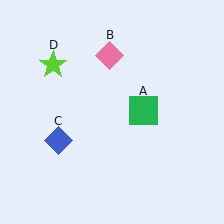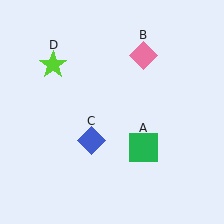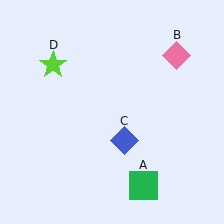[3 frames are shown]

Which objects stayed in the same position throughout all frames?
Lime star (object D) remained stationary.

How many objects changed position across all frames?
3 objects changed position: green square (object A), pink diamond (object B), blue diamond (object C).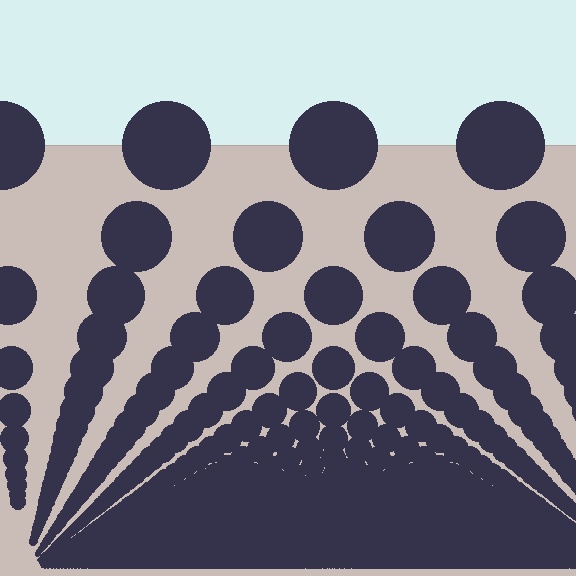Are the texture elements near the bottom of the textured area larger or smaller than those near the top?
Smaller. The gradient is inverted — elements near the bottom are smaller and denser.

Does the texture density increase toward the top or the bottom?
Density increases toward the bottom.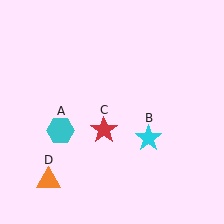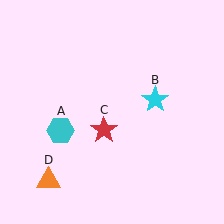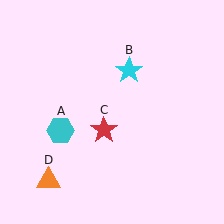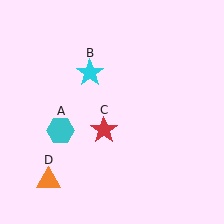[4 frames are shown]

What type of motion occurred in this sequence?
The cyan star (object B) rotated counterclockwise around the center of the scene.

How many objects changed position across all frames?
1 object changed position: cyan star (object B).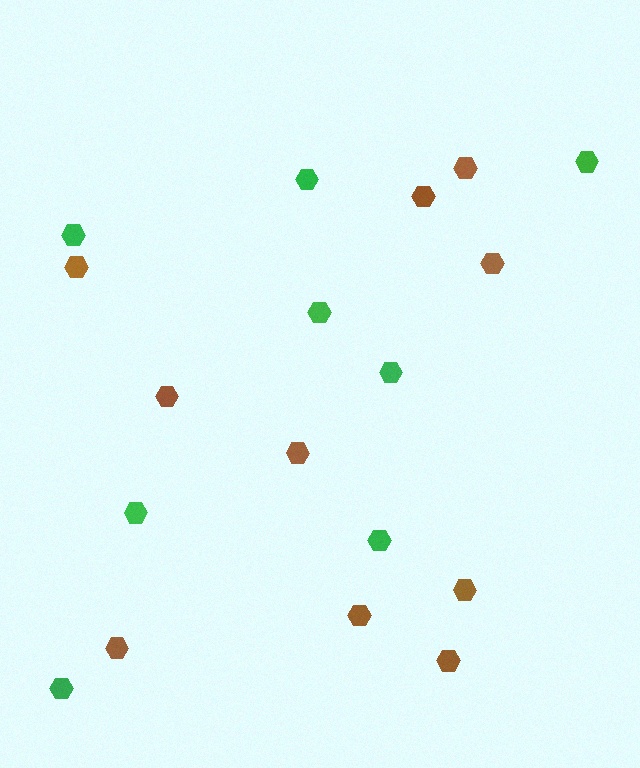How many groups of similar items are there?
There are 2 groups: one group of brown hexagons (10) and one group of green hexagons (8).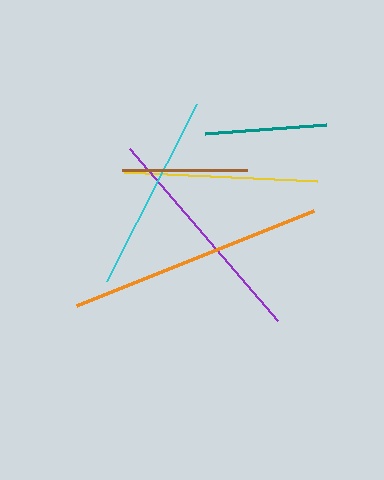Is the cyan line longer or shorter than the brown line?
The cyan line is longer than the brown line.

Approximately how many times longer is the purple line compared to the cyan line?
The purple line is approximately 1.1 times the length of the cyan line.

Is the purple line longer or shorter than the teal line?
The purple line is longer than the teal line.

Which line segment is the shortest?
The teal line is the shortest at approximately 122 pixels.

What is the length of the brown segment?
The brown segment is approximately 125 pixels long.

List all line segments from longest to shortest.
From longest to shortest: orange, purple, cyan, yellow, brown, teal.